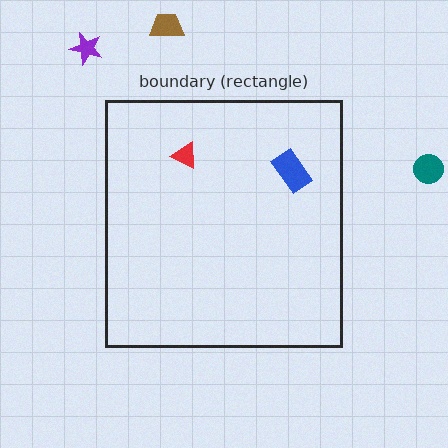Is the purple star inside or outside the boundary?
Outside.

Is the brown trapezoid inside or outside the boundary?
Outside.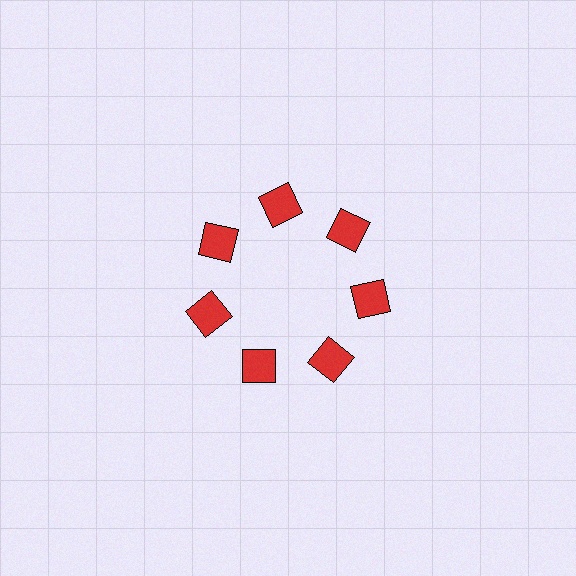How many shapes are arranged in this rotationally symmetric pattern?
There are 7 shapes, arranged in 7 groups of 1.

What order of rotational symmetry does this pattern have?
This pattern has 7-fold rotational symmetry.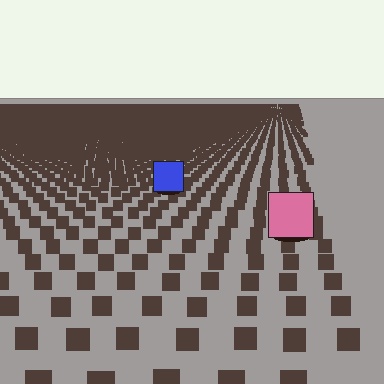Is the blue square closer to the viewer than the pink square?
No. The pink square is closer — you can tell from the texture gradient: the ground texture is coarser near it.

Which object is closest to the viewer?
The pink square is closest. The texture marks near it are larger and more spread out.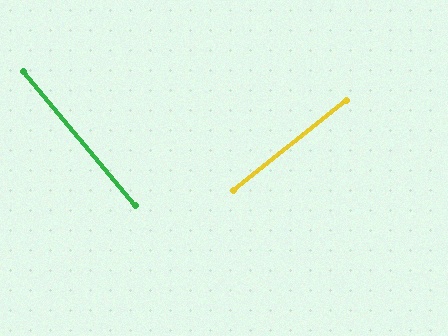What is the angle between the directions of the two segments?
Approximately 89 degrees.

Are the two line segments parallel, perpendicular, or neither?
Perpendicular — they meet at approximately 89°.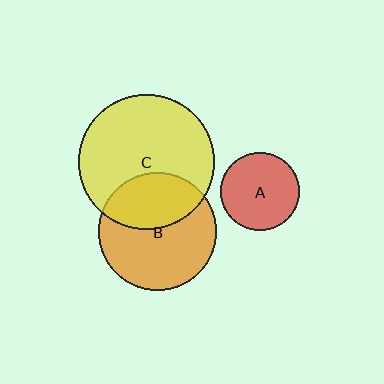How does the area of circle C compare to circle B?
Approximately 1.3 times.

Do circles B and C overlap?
Yes.